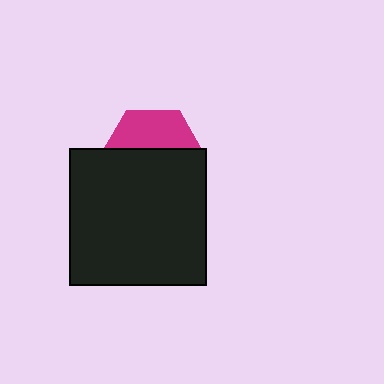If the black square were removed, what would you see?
You would see the complete magenta hexagon.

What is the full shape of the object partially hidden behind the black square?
The partially hidden object is a magenta hexagon.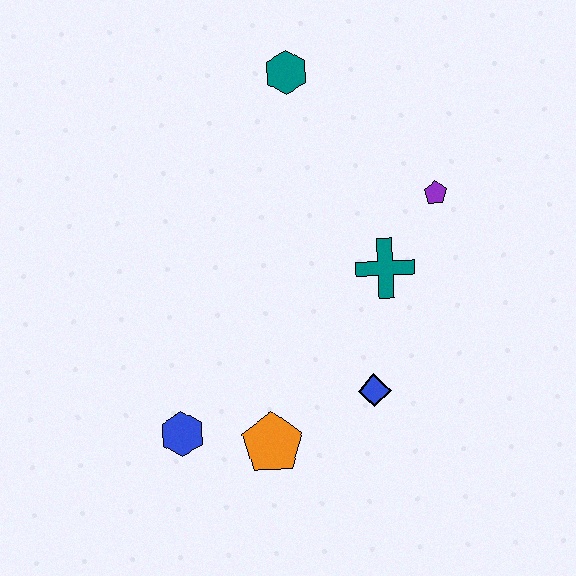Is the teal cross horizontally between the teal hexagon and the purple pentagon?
Yes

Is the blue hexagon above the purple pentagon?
No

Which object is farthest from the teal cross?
The blue hexagon is farthest from the teal cross.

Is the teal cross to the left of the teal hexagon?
No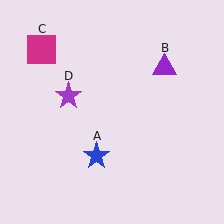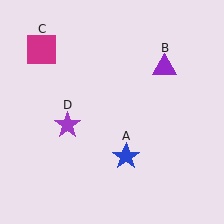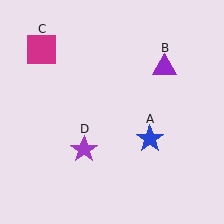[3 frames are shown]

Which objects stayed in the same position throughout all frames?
Purple triangle (object B) and magenta square (object C) remained stationary.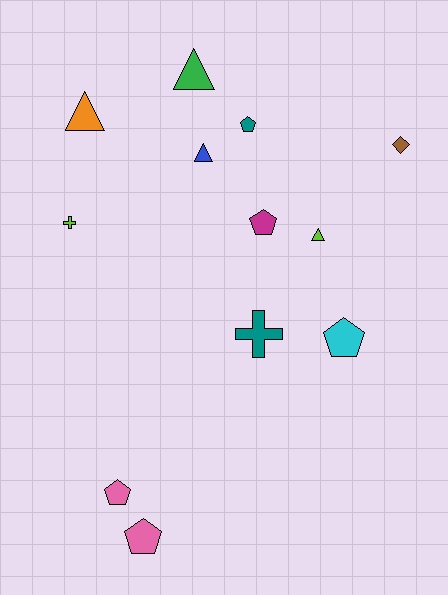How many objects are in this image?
There are 12 objects.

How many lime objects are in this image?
There are 2 lime objects.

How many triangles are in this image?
There are 4 triangles.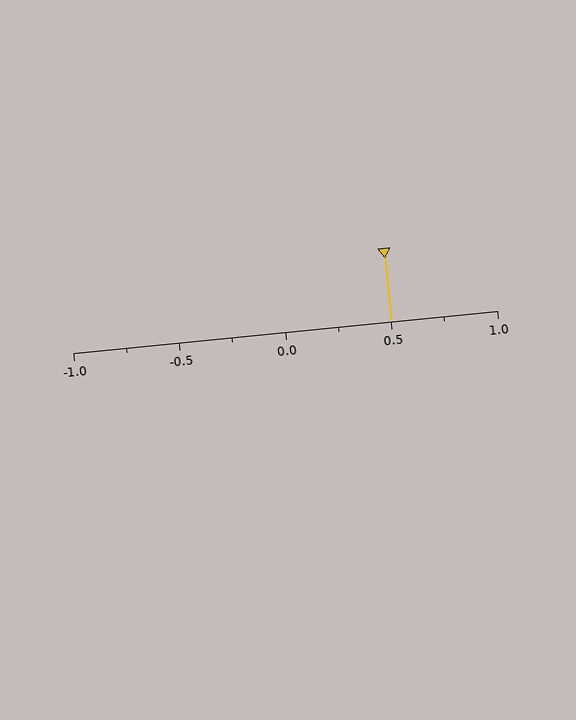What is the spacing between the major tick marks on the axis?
The major ticks are spaced 0.5 apart.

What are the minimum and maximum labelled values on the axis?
The axis runs from -1.0 to 1.0.